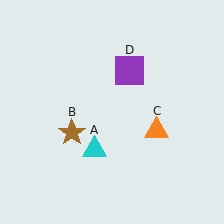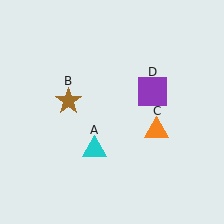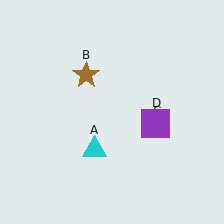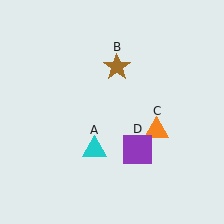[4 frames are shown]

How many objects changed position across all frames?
2 objects changed position: brown star (object B), purple square (object D).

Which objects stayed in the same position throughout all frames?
Cyan triangle (object A) and orange triangle (object C) remained stationary.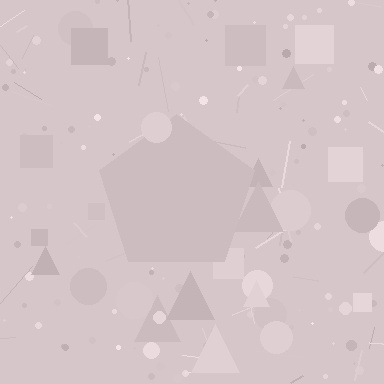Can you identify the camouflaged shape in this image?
The camouflaged shape is a pentagon.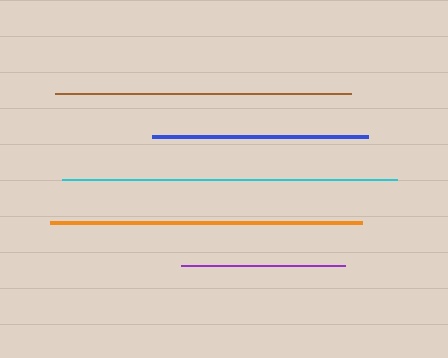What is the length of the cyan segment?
The cyan segment is approximately 335 pixels long.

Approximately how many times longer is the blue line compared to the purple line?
The blue line is approximately 1.3 times the length of the purple line.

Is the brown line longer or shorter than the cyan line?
The cyan line is longer than the brown line.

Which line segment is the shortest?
The purple line is the shortest at approximately 164 pixels.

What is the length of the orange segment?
The orange segment is approximately 312 pixels long.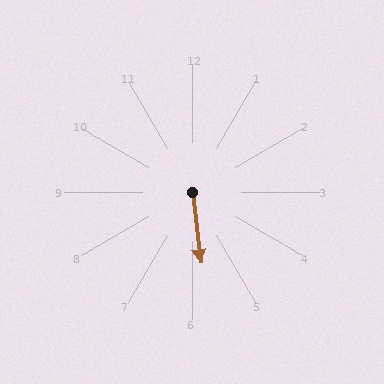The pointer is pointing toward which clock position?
Roughly 6 o'clock.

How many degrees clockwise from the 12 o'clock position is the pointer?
Approximately 173 degrees.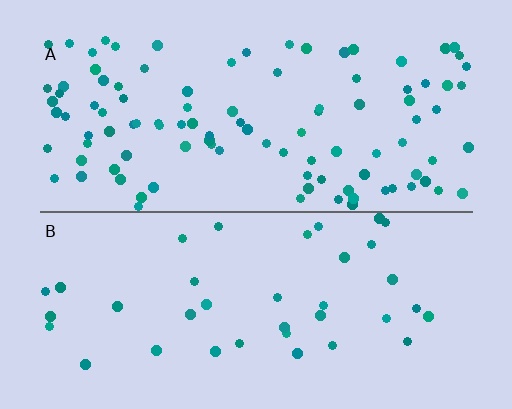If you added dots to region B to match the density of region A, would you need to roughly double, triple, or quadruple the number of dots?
Approximately triple.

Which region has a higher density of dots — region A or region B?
A (the top).